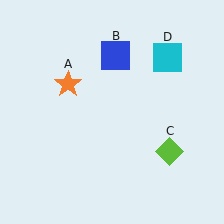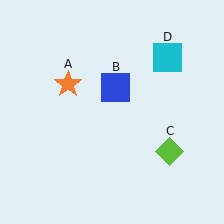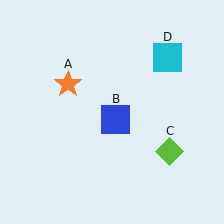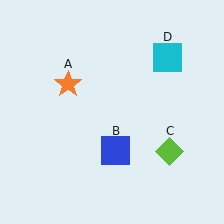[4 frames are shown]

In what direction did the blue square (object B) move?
The blue square (object B) moved down.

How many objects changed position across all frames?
1 object changed position: blue square (object B).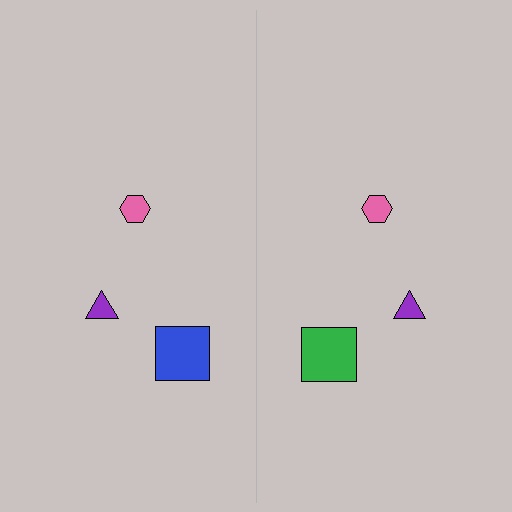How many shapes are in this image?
There are 6 shapes in this image.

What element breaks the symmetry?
The green square on the right side breaks the symmetry — its mirror counterpart is blue.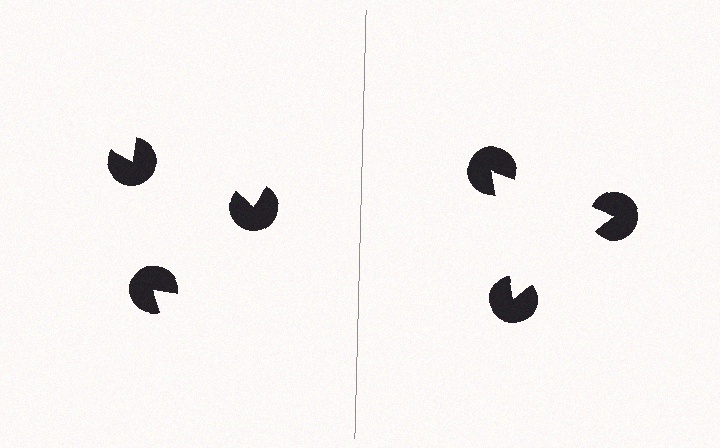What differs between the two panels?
The pac-man discs are positioned identically on both sides; only the wedge orientations differ. On the right they align to a triangle; on the left they are misaligned.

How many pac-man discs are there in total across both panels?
6 — 3 on each side.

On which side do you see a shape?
An illusory triangle appears on the right side. On the left side the wedge cuts are rotated, so no coherent shape forms.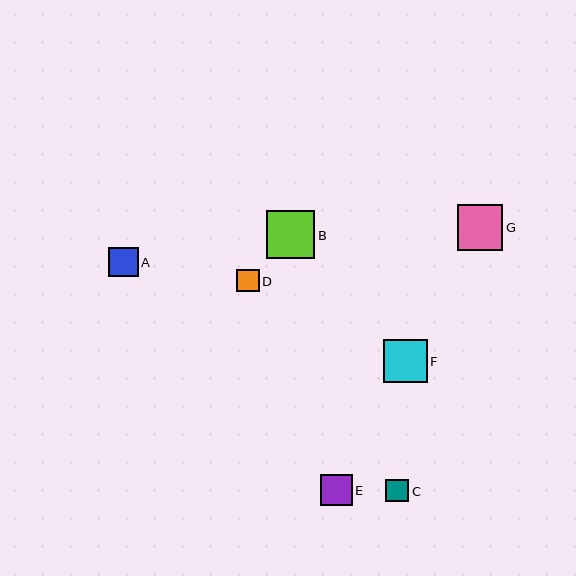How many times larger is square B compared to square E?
Square B is approximately 1.5 times the size of square E.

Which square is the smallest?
Square D is the smallest with a size of approximately 22 pixels.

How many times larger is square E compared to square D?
Square E is approximately 1.4 times the size of square D.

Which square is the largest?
Square B is the largest with a size of approximately 48 pixels.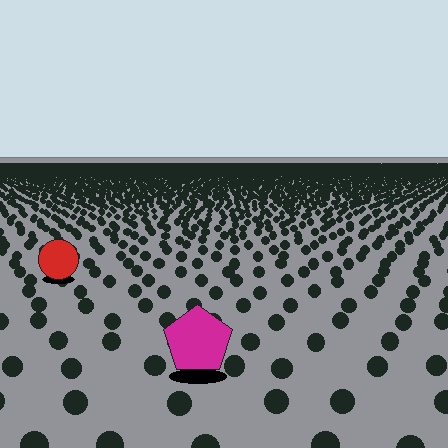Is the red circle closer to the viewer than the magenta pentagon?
No. The magenta pentagon is closer — you can tell from the texture gradient: the ground texture is coarser near it.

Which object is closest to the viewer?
The magenta pentagon is closest. The texture marks near it are larger and more spread out.